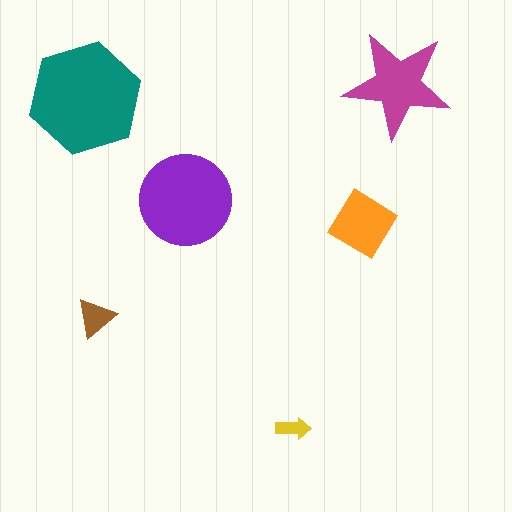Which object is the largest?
The teal hexagon.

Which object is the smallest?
The yellow arrow.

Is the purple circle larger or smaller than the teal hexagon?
Smaller.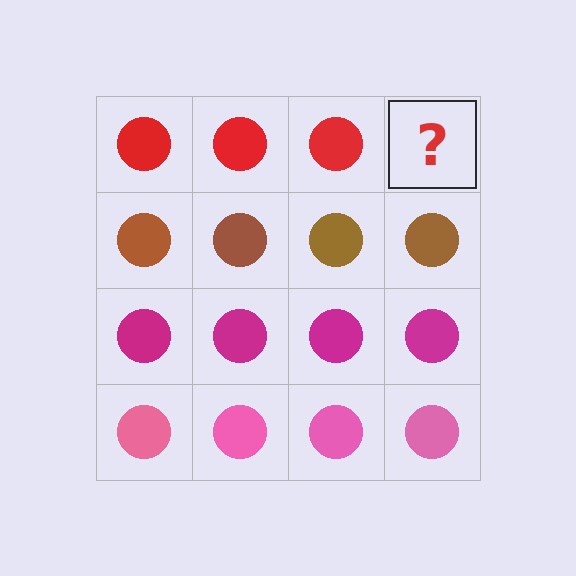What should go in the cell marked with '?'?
The missing cell should contain a red circle.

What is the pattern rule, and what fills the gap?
The rule is that each row has a consistent color. The gap should be filled with a red circle.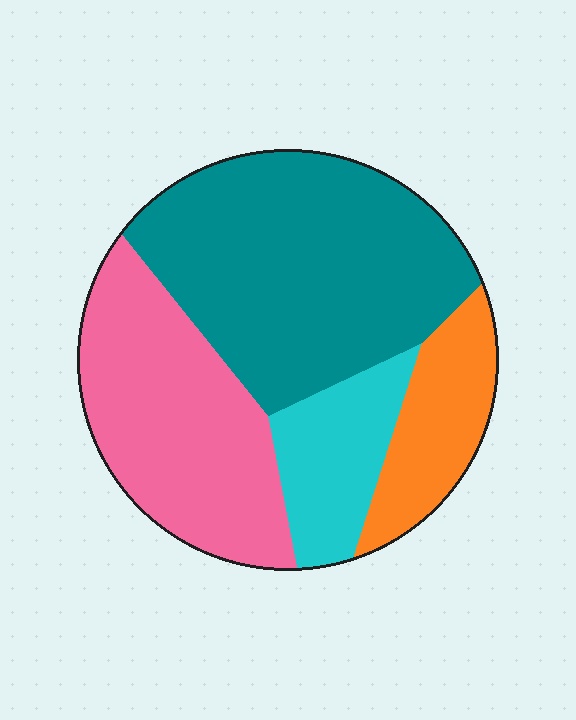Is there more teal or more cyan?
Teal.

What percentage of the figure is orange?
Orange takes up about one eighth (1/8) of the figure.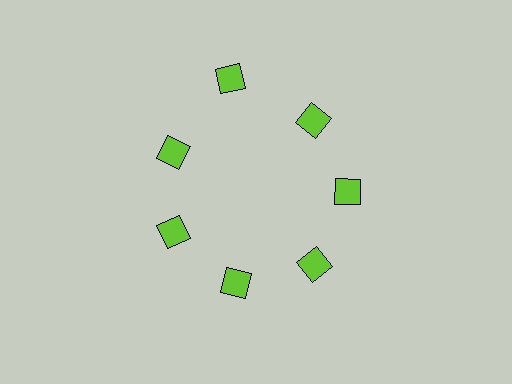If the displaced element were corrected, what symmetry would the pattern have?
It would have 7-fold rotational symmetry — the pattern would map onto itself every 51 degrees.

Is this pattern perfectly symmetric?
No. The 7 lime squares are arranged in a ring, but one element near the 12 o'clock position is pushed outward from the center, breaking the 7-fold rotational symmetry.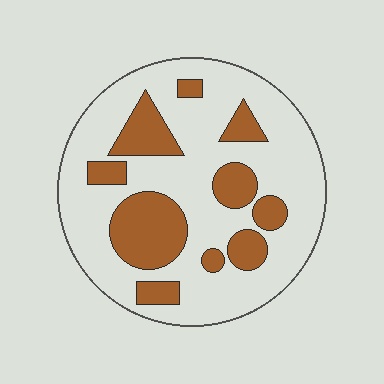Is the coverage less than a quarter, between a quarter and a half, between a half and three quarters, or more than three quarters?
Between a quarter and a half.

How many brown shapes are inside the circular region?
10.